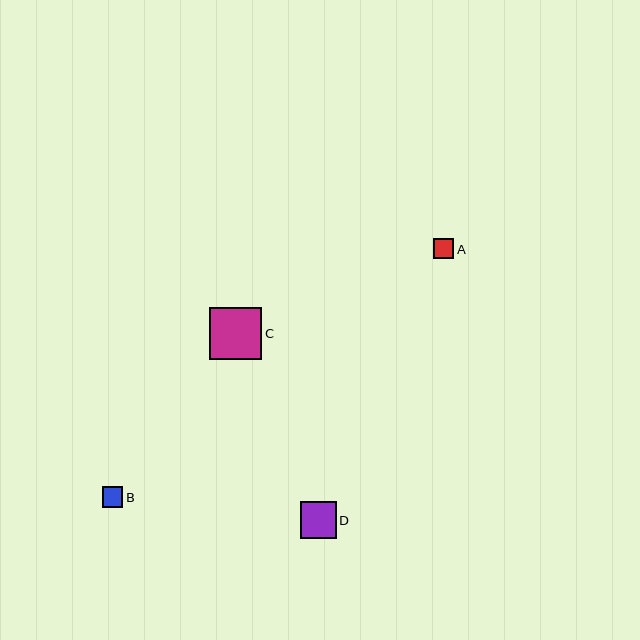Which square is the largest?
Square C is the largest with a size of approximately 53 pixels.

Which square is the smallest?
Square A is the smallest with a size of approximately 20 pixels.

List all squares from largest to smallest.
From largest to smallest: C, D, B, A.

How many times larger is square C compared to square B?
Square C is approximately 2.5 times the size of square B.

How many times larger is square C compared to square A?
Square C is approximately 2.7 times the size of square A.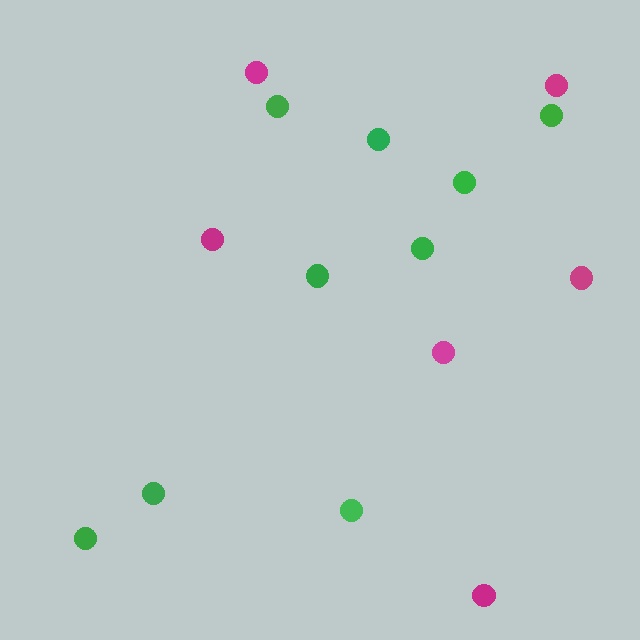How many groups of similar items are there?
There are 2 groups: one group of magenta circles (6) and one group of green circles (9).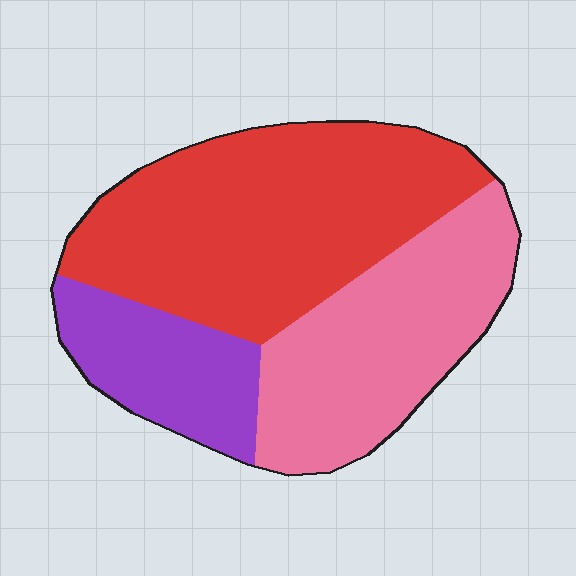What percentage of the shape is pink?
Pink takes up about one third (1/3) of the shape.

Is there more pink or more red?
Red.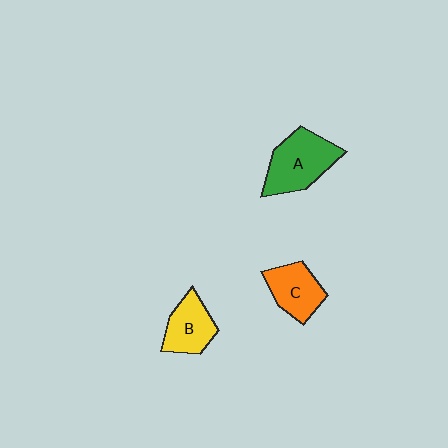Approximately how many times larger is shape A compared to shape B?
Approximately 1.4 times.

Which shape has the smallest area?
Shape B (yellow).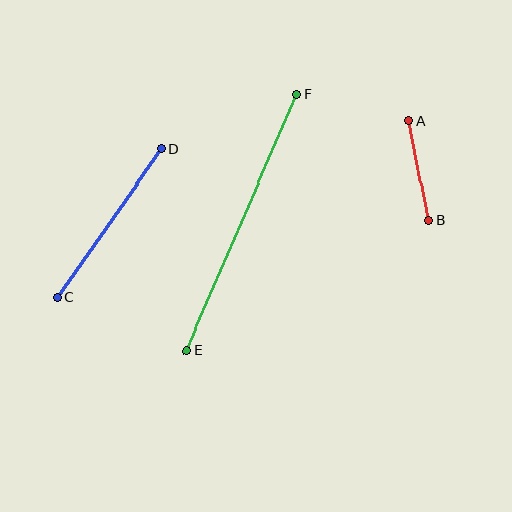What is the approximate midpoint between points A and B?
The midpoint is at approximately (418, 170) pixels.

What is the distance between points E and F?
The distance is approximately 279 pixels.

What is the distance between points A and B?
The distance is approximately 101 pixels.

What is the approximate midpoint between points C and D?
The midpoint is at approximately (110, 223) pixels.